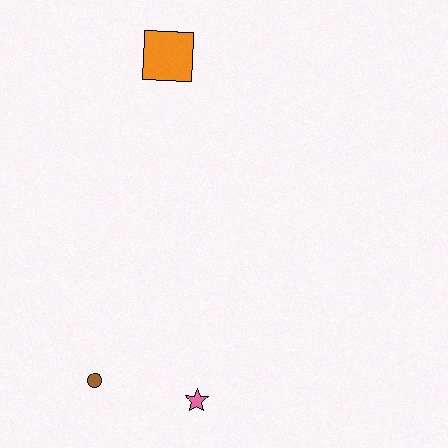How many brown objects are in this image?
There is 1 brown object.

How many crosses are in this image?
There are no crosses.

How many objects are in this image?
There are 3 objects.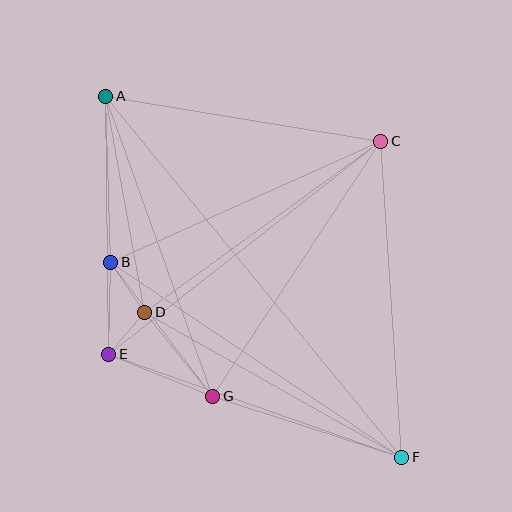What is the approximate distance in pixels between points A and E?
The distance between A and E is approximately 258 pixels.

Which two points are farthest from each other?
Points A and F are farthest from each other.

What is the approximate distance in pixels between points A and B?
The distance between A and B is approximately 166 pixels.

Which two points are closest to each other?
Points D and E are closest to each other.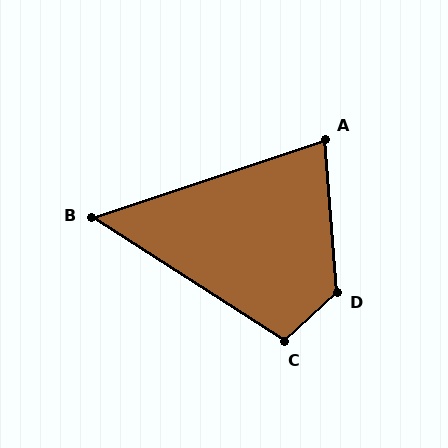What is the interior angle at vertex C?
Approximately 104 degrees (obtuse).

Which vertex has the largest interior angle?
D, at approximately 129 degrees.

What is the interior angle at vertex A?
Approximately 76 degrees (acute).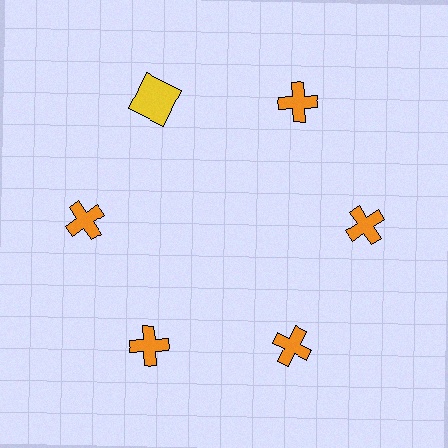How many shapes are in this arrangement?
There are 6 shapes arranged in a ring pattern.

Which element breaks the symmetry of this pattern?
The yellow square at roughly the 11 o'clock position breaks the symmetry. All other shapes are orange crosses.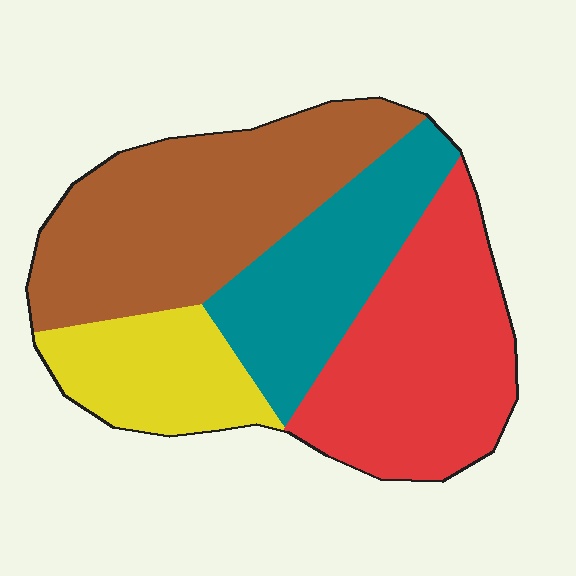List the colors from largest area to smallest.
From largest to smallest: brown, red, teal, yellow.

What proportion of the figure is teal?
Teal covers around 20% of the figure.